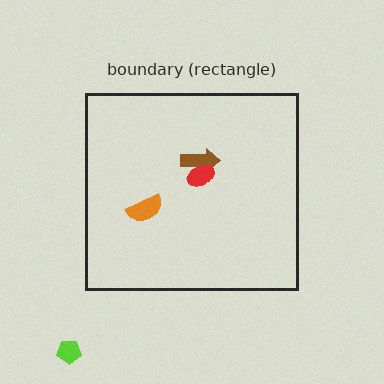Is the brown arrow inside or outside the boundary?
Inside.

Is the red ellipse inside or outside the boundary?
Inside.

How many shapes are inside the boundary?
3 inside, 1 outside.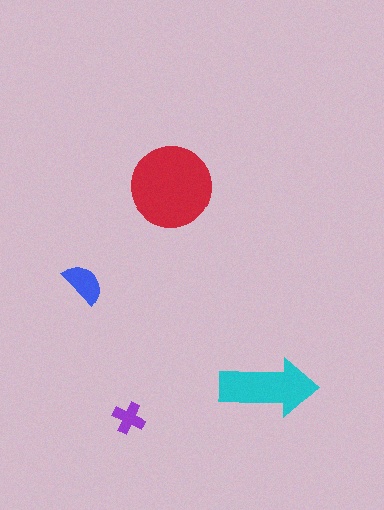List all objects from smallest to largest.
The purple cross, the blue semicircle, the cyan arrow, the red circle.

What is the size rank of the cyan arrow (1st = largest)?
2nd.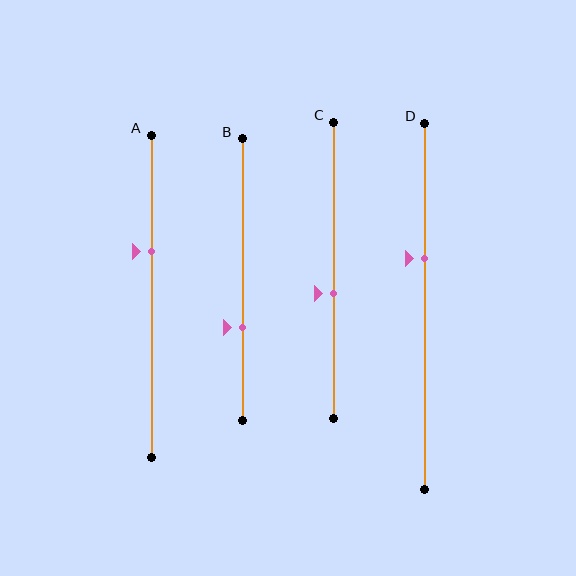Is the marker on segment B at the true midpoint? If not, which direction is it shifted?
No, the marker on segment B is shifted downward by about 17% of the segment length.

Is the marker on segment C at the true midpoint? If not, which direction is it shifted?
No, the marker on segment C is shifted downward by about 8% of the segment length.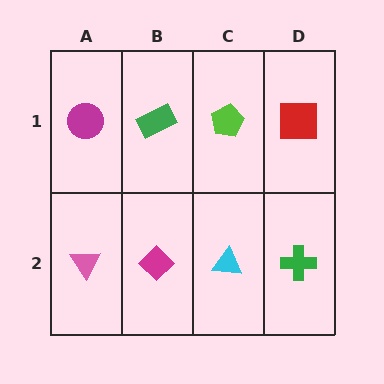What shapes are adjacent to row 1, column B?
A magenta diamond (row 2, column B), a magenta circle (row 1, column A), a lime pentagon (row 1, column C).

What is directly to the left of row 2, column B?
A pink triangle.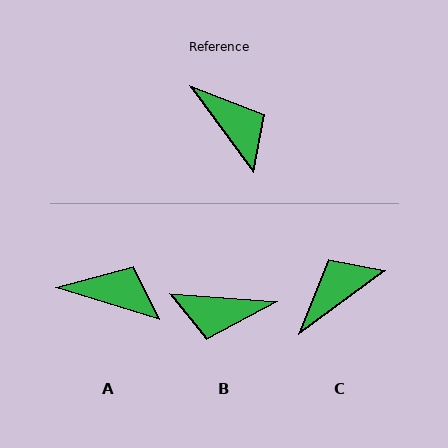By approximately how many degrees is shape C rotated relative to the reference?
Approximately 89 degrees counter-clockwise.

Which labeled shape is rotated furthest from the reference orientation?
B, about 131 degrees away.